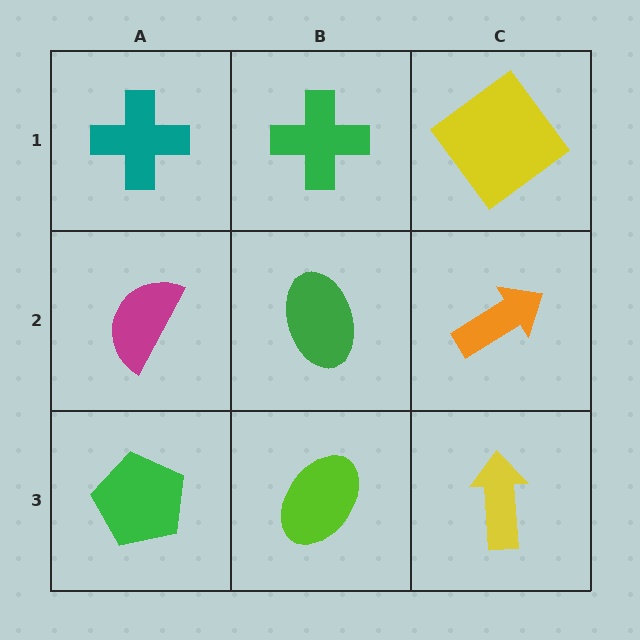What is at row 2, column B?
A green ellipse.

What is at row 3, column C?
A yellow arrow.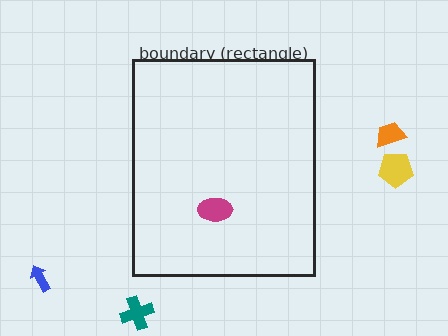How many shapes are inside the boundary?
1 inside, 4 outside.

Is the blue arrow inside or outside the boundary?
Outside.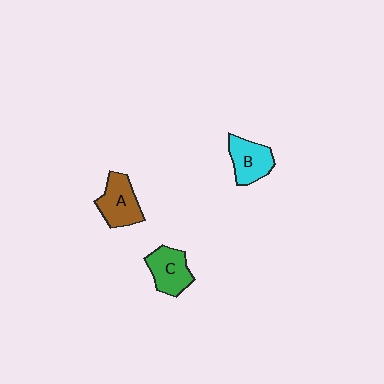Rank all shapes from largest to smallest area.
From largest to smallest: A (brown), C (green), B (cyan).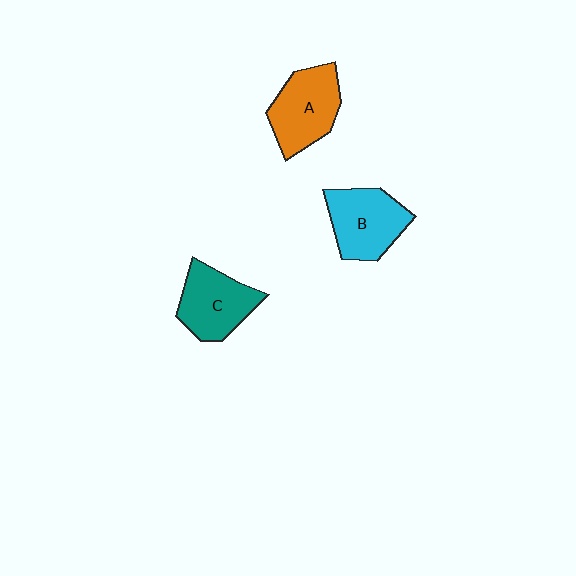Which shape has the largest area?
Shape A (orange).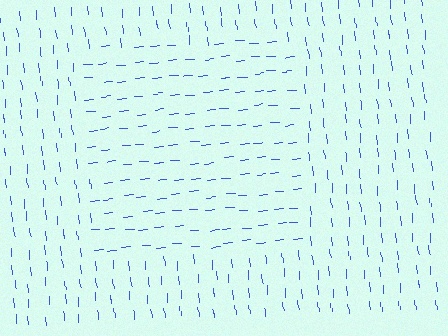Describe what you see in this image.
The image is filled with small blue line segments. A rectangle region in the image has lines oriented differently from the surrounding lines, creating a visible texture boundary.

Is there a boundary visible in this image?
Yes, there is a texture boundary formed by a change in line orientation.